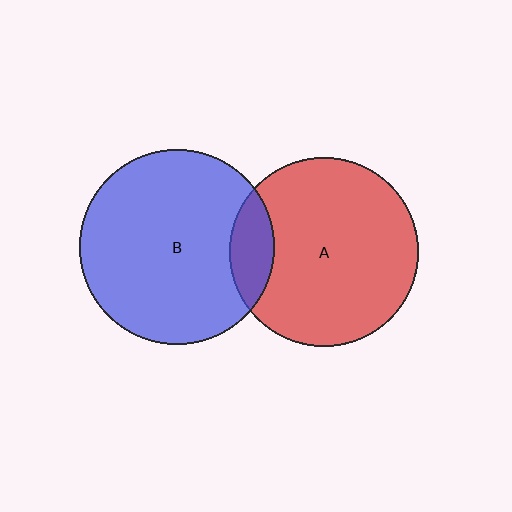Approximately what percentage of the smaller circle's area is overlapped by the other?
Approximately 15%.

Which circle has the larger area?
Circle B (blue).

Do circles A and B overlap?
Yes.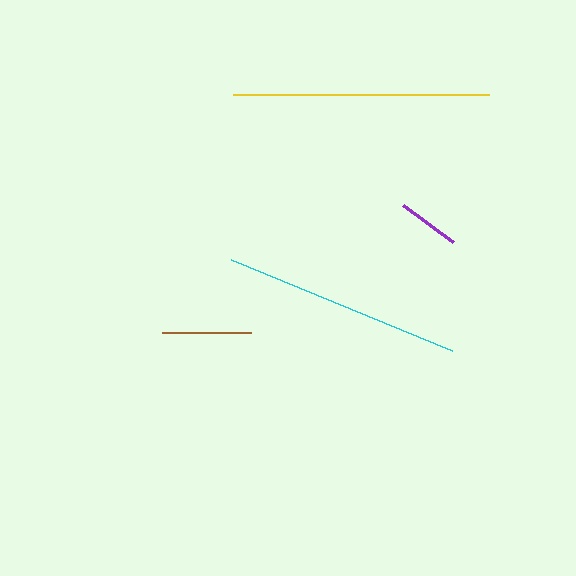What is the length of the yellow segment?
The yellow segment is approximately 256 pixels long.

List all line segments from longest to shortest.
From longest to shortest: yellow, cyan, brown, purple.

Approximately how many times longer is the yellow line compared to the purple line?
The yellow line is approximately 4.1 times the length of the purple line.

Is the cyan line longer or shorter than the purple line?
The cyan line is longer than the purple line.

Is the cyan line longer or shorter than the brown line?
The cyan line is longer than the brown line.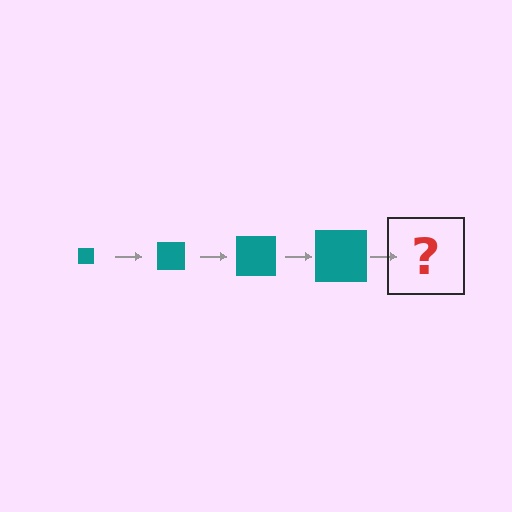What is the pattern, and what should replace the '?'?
The pattern is that the square gets progressively larger each step. The '?' should be a teal square, larger than the previous one.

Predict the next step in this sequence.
The next step is a teal square, larger than the previous one.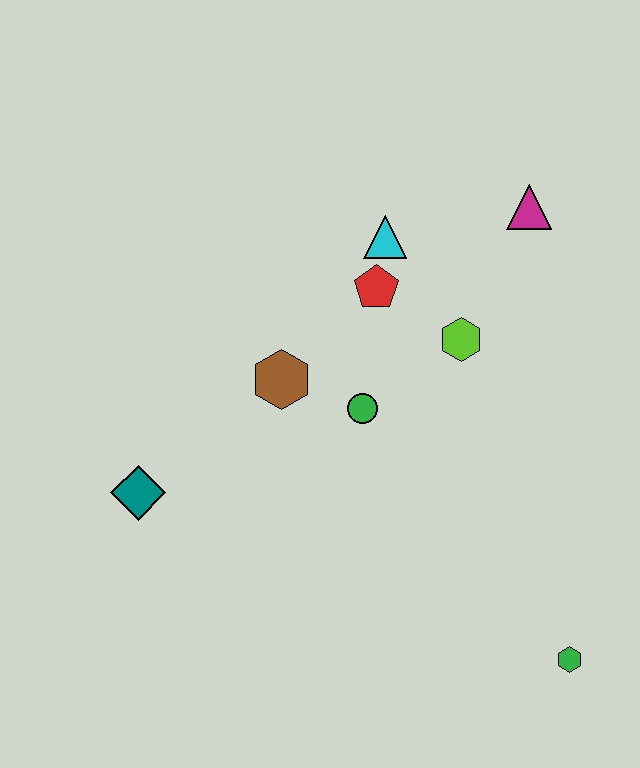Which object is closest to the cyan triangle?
The red pentagon is closest to the cyan triangle.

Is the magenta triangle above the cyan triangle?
Yes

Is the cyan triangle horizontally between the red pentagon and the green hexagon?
Yes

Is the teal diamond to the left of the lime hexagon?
Yes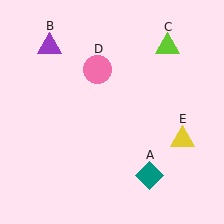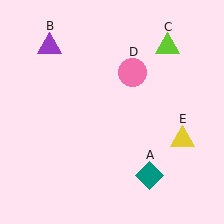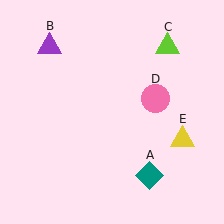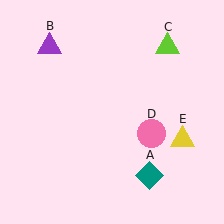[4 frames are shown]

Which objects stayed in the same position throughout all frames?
Teal diamond (object A) and purple triangle (object B) and lime triangle (object C) and yellow triangle (object E) remained stationary.